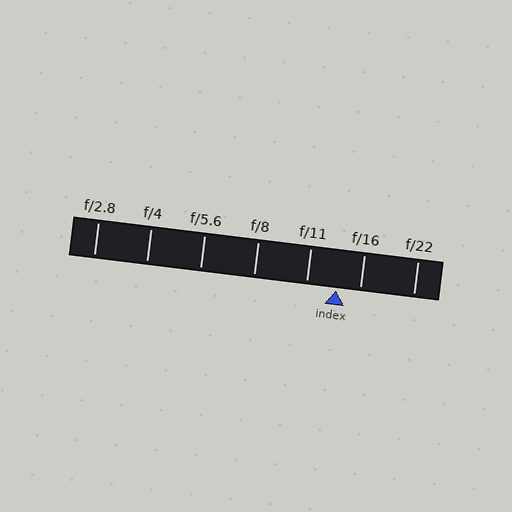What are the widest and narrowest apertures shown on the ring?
The widest aperture shown is f/2.8 and the narrowest is f/22.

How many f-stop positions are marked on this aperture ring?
There are 7 f-stop positions marked.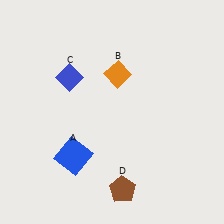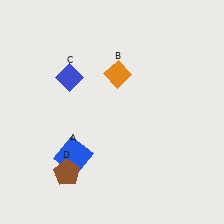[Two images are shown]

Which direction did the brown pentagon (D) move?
The brown pentagon (D) moved left.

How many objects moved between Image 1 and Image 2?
1 object moved between the two images.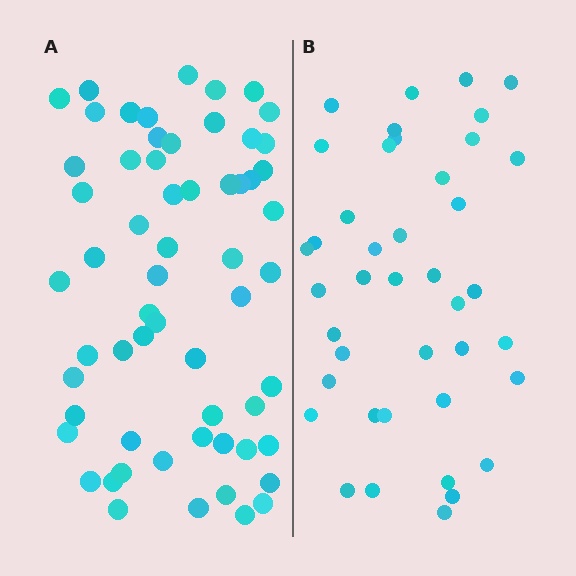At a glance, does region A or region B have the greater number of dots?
Region A (the left region) has more dots.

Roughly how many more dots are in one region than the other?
Region A has approximately 20 more dots than region B.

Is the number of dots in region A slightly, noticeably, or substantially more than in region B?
Region A has substantially more. The ratio is roughly 1.5 to 1.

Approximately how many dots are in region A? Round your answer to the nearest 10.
About 60 dots.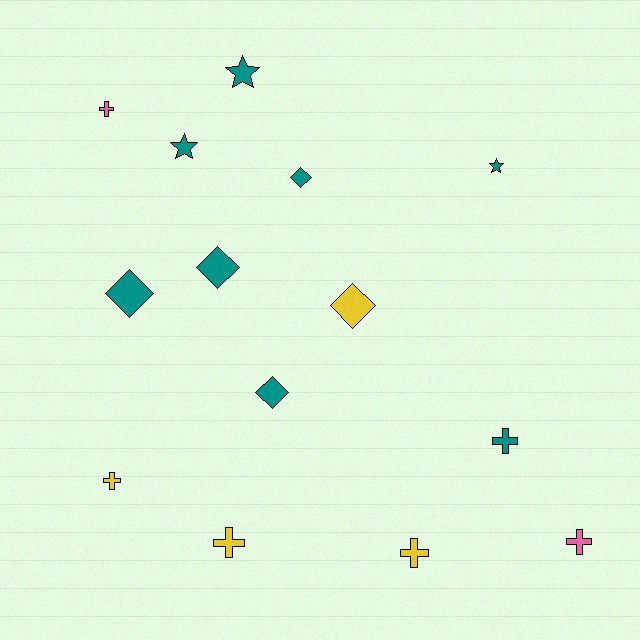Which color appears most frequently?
Teal, with 8 objects.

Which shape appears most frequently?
Cross, with 6 objects.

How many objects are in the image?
There are 14 objects.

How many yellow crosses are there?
There are 3 yellow crosses.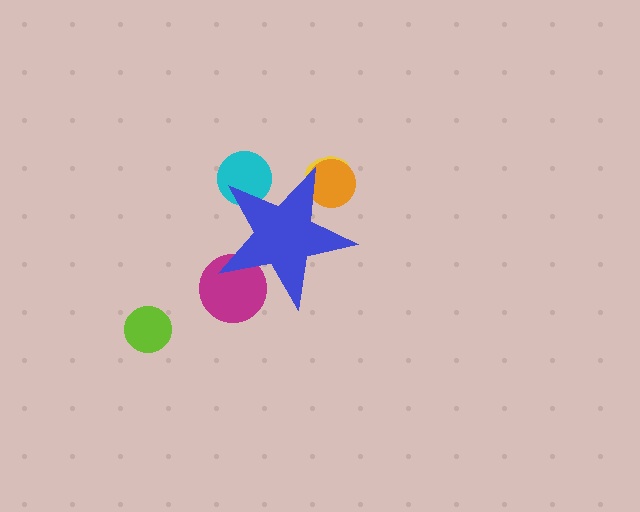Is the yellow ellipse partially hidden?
Yes, the yellow ellipse is partially hidden behind the blue star.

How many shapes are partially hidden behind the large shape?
4 shapes are partially hidden.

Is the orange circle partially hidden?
Yes, the orange circle is partially hidden behind the blue star.